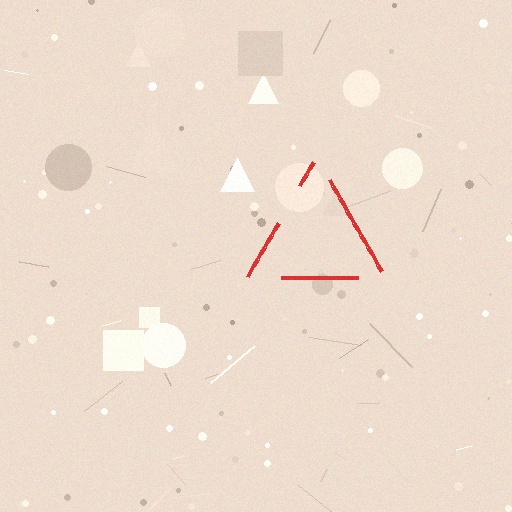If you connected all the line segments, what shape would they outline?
They would outline a triangle.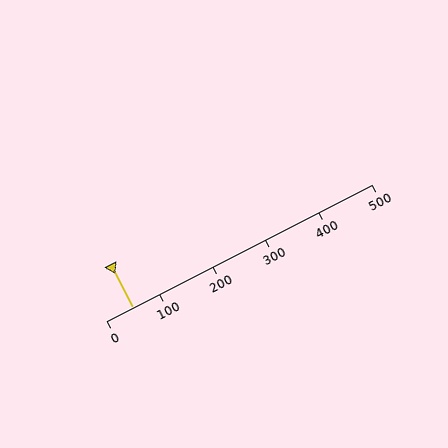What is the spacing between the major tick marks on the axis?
The major ticks are spaced 100 apart.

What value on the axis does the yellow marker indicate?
The marker indicates approximately 50.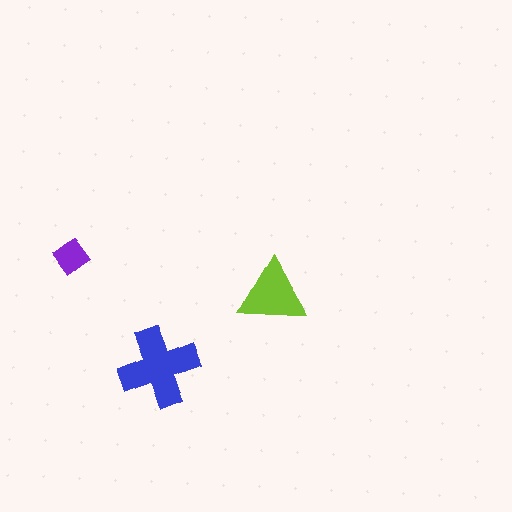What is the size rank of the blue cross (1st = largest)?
1st.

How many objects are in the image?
There are 3 objects in the image.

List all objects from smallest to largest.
The purple diamond, the lime triangle, the blue cross.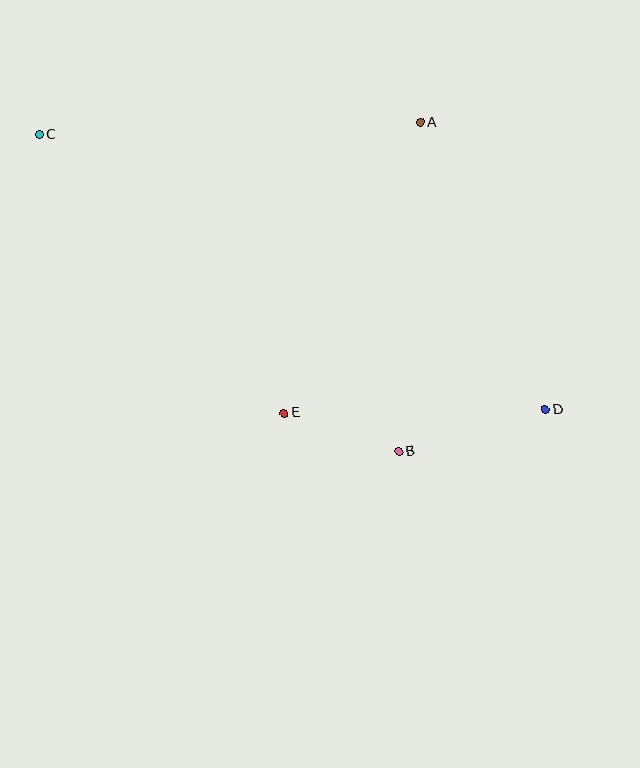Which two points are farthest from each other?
Points C and D are farthest from each other.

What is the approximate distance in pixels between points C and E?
The distance between C and E is approximately 371 pixels.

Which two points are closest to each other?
Points B and E are closest to each other.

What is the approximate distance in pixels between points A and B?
The distance between A and B is approximately 329 pixels.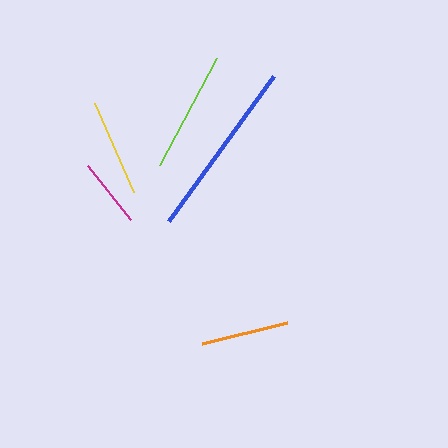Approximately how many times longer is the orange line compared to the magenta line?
The orange line is approximately 1.3 times the length of the magenta line.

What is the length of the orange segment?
The orange segment is approximately 87 pixels long.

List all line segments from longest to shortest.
From longest to shortest: blue, lime, yellow, orange, magenta.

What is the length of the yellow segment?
The yellow segment is approximately 97 pixels long.